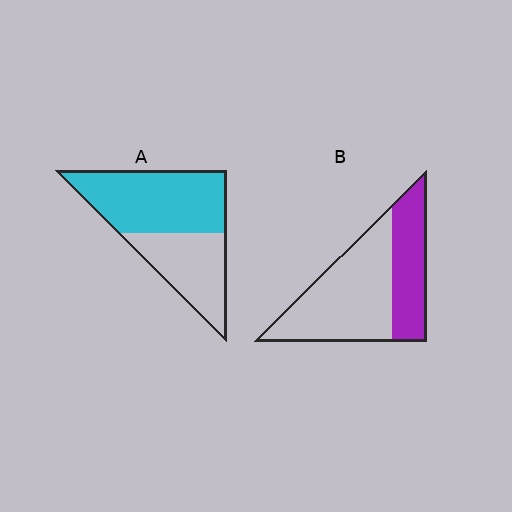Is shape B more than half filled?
No.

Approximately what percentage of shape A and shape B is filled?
A is approximately 60% and B is approximately 35%.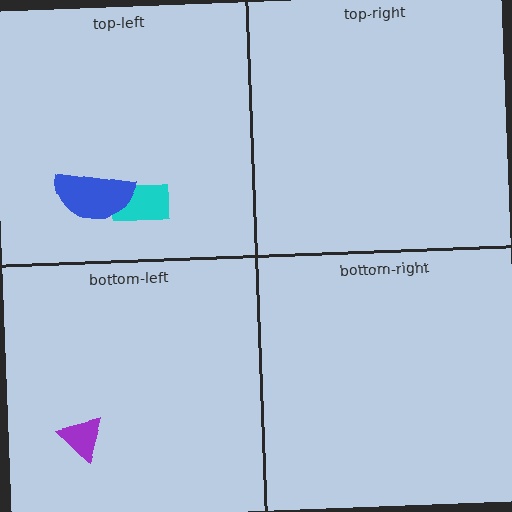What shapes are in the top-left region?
The cyan rectangle, the blue semicircle.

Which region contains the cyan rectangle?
The top-left region.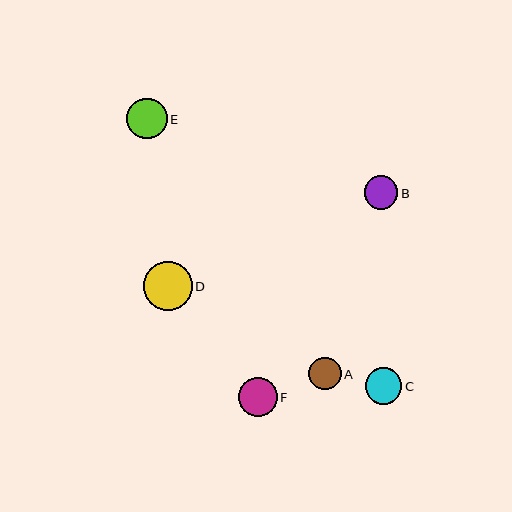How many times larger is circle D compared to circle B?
Circle D is approximately 1.5 times the size of circle B.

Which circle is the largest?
Circle D is the largest with a size of approximately 49 pixels.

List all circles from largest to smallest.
From largest to smallest: D, E, F, C, B, A.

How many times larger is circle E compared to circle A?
Circle E is approximately 1.2 times the size of circle A.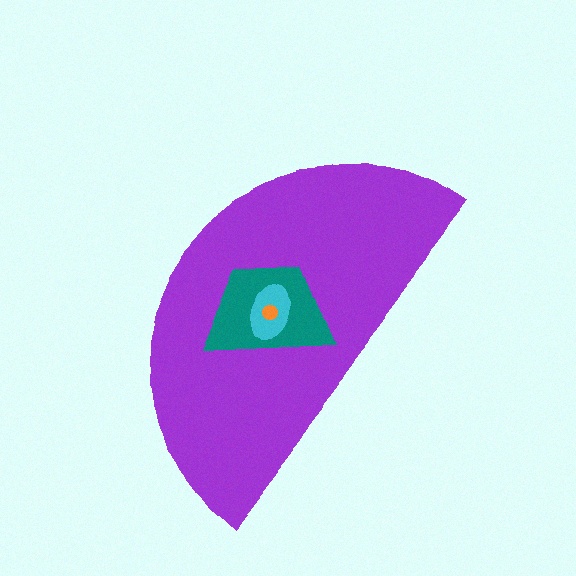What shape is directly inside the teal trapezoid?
The cyan ellipse.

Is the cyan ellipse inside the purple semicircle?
Yes.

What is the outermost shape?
The purple semicircle.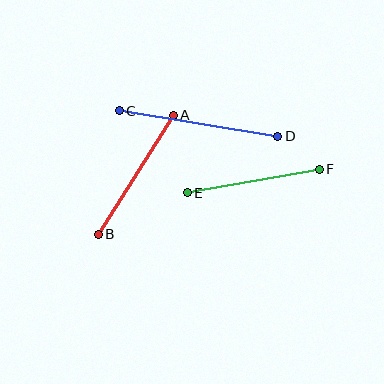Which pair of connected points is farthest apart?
Points C and D are farthest apart.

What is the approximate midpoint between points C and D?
The midpoint is at approximately (199, 123) pixels.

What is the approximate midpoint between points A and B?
The midpoint is at approximately (136, 175) pixels.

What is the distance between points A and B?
The distance is approximately 141 pixels.